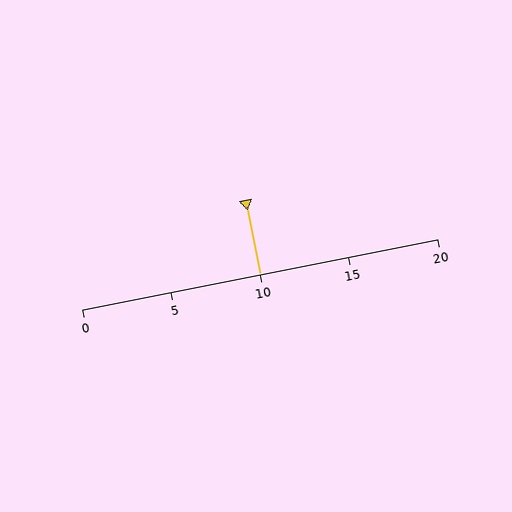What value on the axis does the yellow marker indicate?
The marker indicates approximately 10.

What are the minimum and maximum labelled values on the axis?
The axis runs from 0 to 20.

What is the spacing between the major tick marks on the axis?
The major ticks are spaced 5 apart.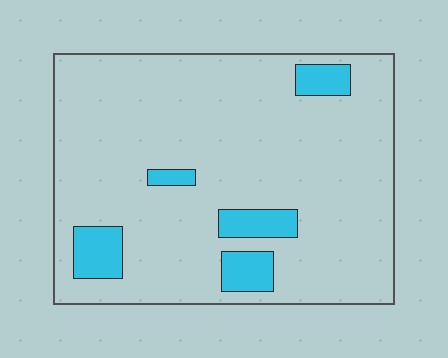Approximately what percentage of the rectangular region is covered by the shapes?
Approximately 10%.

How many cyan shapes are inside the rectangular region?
5.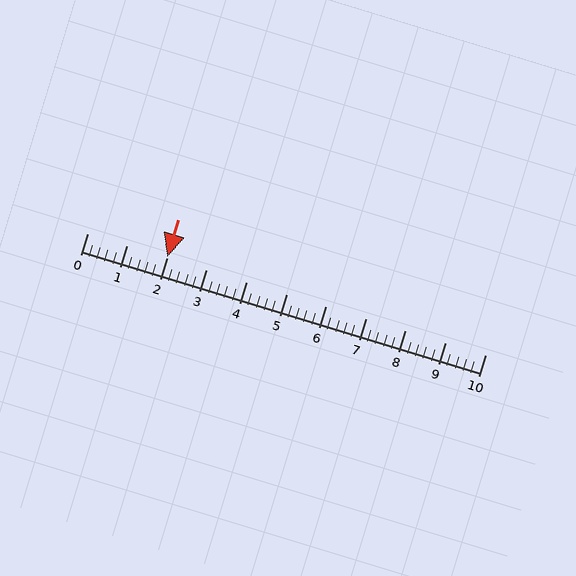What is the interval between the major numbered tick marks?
The major tick marks are spaced 1 units apart.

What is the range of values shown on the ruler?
The ruler shows values from 0 to 10.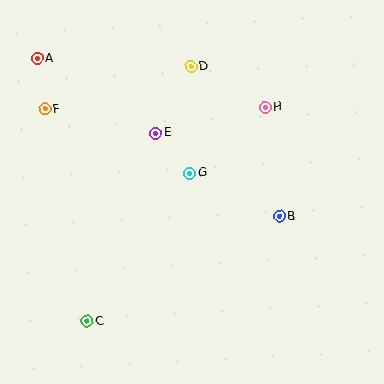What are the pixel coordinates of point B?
Point B is at (280, 216).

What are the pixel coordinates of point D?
Point D is at (191, 66).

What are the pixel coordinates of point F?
Point F is at (45, 109).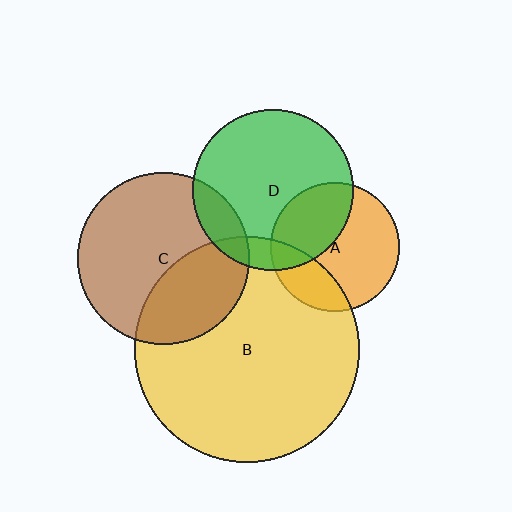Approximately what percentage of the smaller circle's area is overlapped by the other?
Approximately 40%.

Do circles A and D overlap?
Yes.